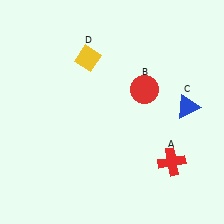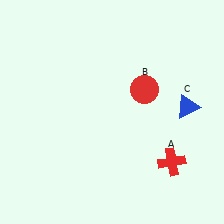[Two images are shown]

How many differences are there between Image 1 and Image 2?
There is 1 difference between the two images.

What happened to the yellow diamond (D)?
The yellow diamond (D) was removed in Image 2. It was in the top-left area of Image 1.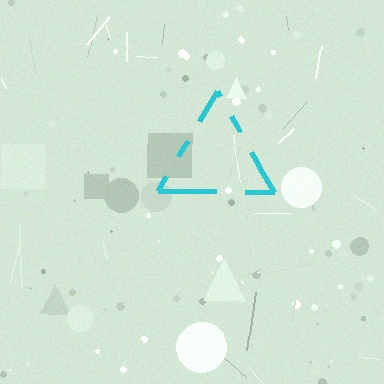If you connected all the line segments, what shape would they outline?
They would outline a triangle.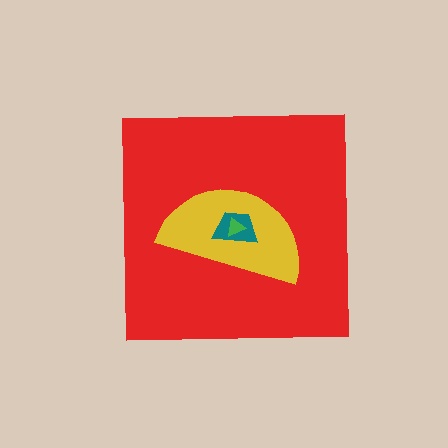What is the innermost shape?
The green triangle.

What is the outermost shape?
The red square.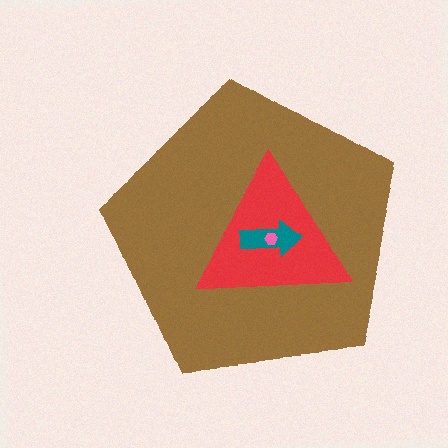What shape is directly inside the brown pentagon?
The red triangle.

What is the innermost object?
The pink hexagon.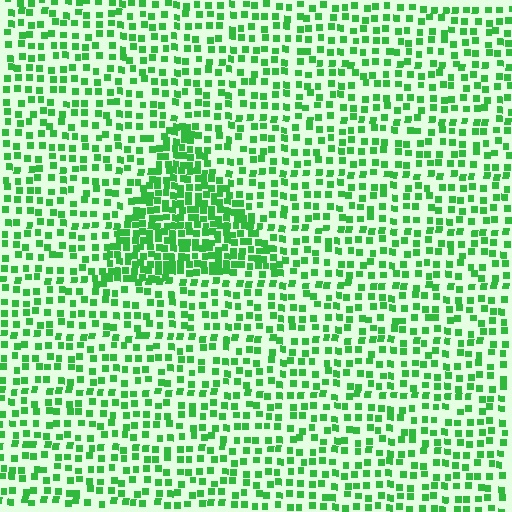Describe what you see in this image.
The image contains small green elements arranged at two different densities. A triangle-shaped region is visible where the elements are more densely packed than the surrounding area.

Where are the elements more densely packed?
The elements are more densely packed inside the triangle boundary.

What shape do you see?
I see a triangle.